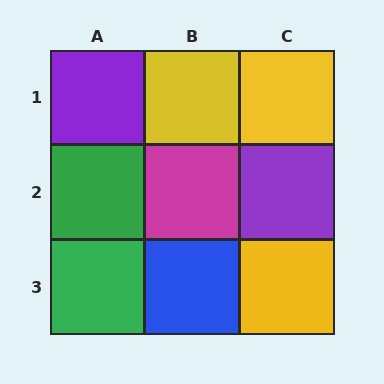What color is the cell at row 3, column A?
Green.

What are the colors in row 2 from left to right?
Green, magenta, purple.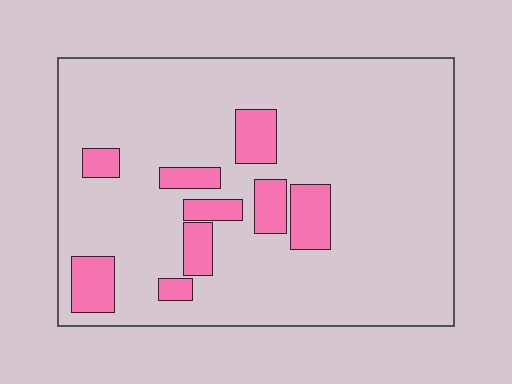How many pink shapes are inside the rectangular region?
9.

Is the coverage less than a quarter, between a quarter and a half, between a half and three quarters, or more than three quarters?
Less than a quarter.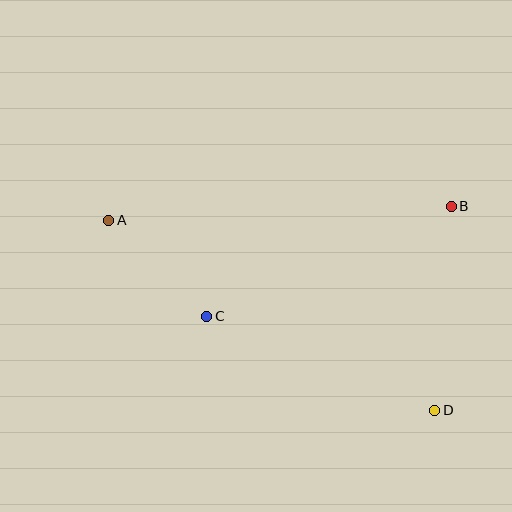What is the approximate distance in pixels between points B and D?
The distance between B and D is approximately 205 pixels.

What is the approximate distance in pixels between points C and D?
The distance between C and D is approximately 247 pixels.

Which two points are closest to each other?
Points A and C are closest to each other.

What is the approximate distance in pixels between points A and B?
The distance between A and B is approximately 343 pixels.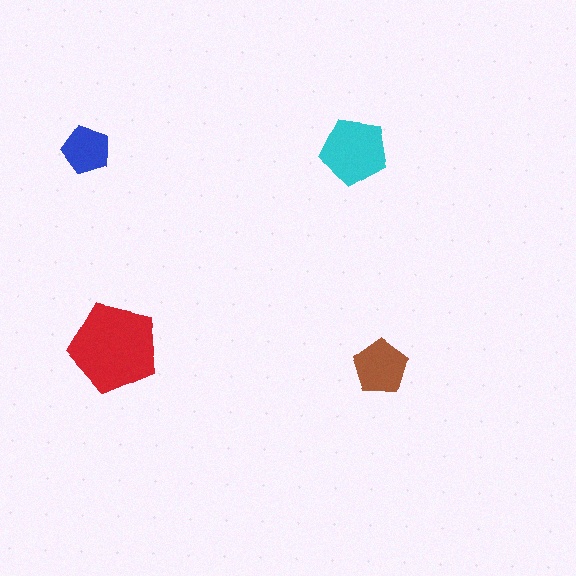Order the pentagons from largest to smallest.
the red one, the cyan one, the brown one, the blue one.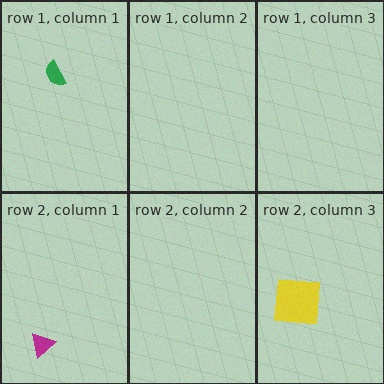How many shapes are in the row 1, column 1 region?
1.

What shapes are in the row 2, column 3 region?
The yellow square.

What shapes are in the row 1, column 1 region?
The green semicircle.